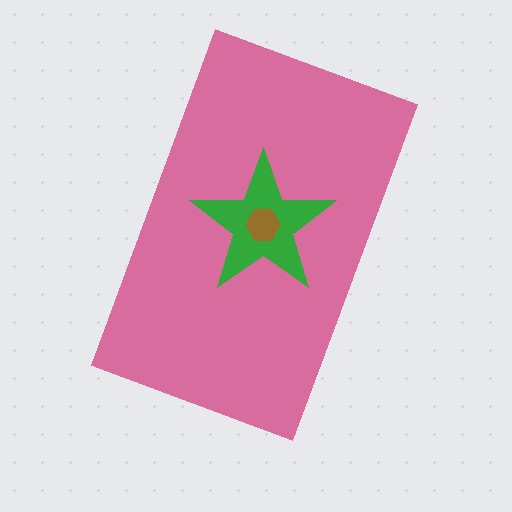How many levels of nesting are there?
3.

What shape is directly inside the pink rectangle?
The green star.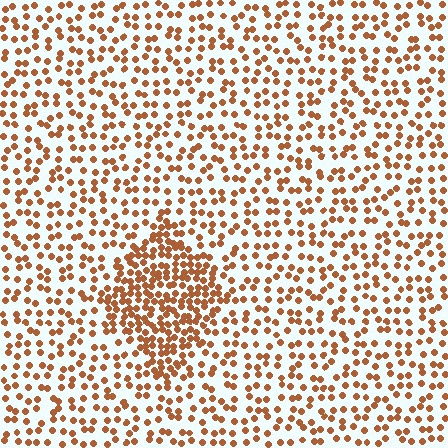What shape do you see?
I see a diamond.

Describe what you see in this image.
The image contains small brown elements arranged at two different densities. A diamond-shaped region is visible where the elements are more densely packed than the surrounding area.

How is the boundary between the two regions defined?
The boundary is defined by a change in element density (approximately 2.1x ratio). All elements are the same color, size, and shape.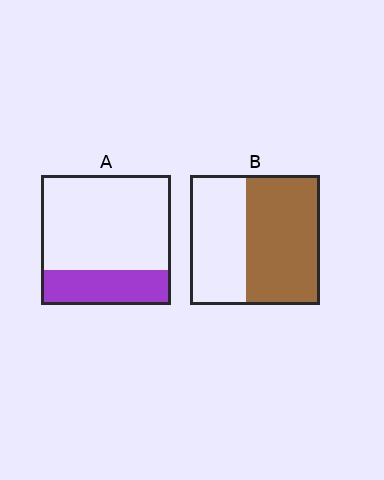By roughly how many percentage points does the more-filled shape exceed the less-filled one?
By roughly 30 percentage points (B over A).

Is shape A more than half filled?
No.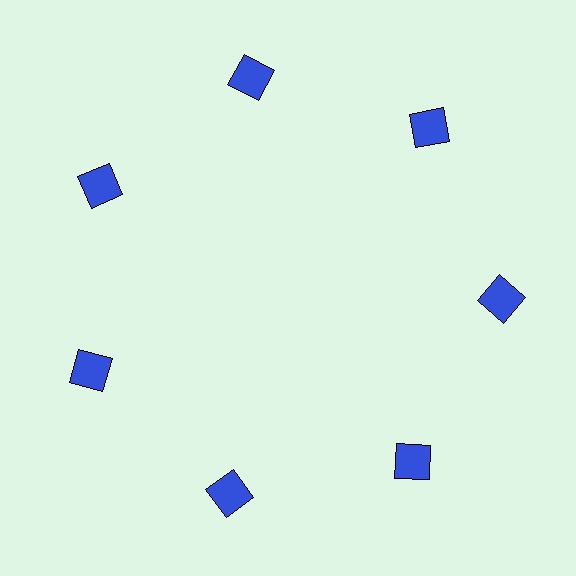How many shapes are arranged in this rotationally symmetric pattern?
There are 7 shapes, arranged in 7 groups of 1.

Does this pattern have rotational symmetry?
Yes, this pattern has 7-fold rotational symmetry. It looks the same after rotating 51 degrees around the center.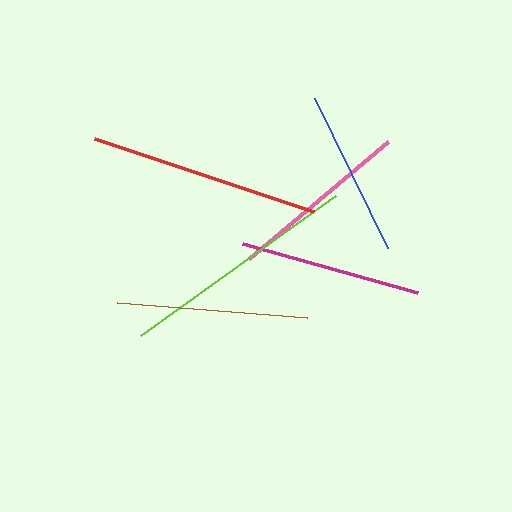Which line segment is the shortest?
The blue line is the shortest at approximately 167 pixels.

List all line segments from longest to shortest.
From longest to shortest: lime, red, brown, magenta, pink, blue.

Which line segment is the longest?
The lime line is the longest at approximately 239 pixels.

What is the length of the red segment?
The red segment is approximately 231 pixels long.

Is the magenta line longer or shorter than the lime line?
The lime line is longer than the magenta line.